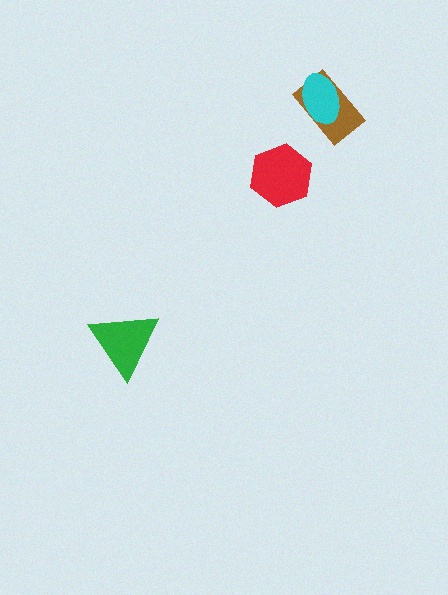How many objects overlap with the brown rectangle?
1 object overlaps with the brown rectangle.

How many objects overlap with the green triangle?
0 objects overlap with the green triangle.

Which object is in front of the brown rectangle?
The cyan ellipse is in front of the brown rectangle.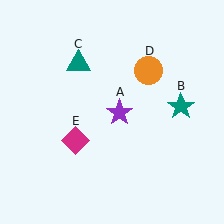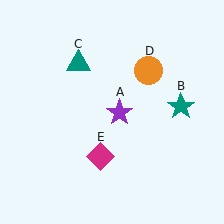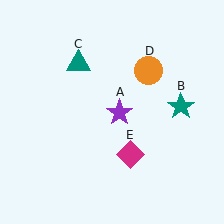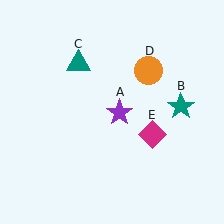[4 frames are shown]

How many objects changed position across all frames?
1 object changed position: magenta diamond (object E).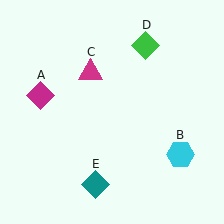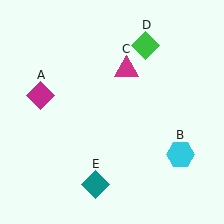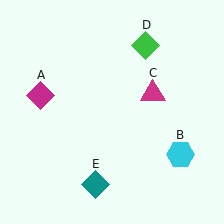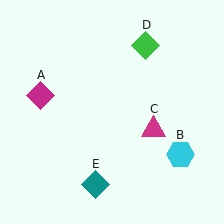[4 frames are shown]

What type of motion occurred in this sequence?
The magenta triangle (object C) rotated clockwise around the center of the scene.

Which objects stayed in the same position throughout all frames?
Magenta diamond (object A) and cyan hexagon (object B) and green diamond (object D) and teal diamond (object E) remained stationary.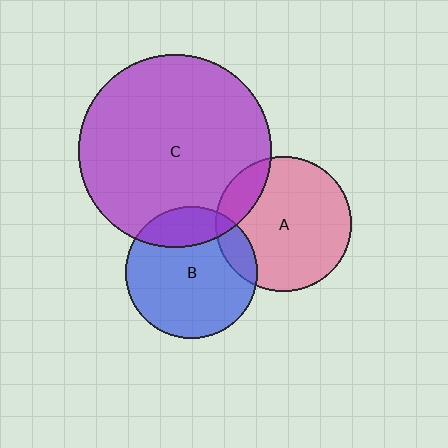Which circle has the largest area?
Circle C (purple).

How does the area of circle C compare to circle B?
Approximately 2.2 times.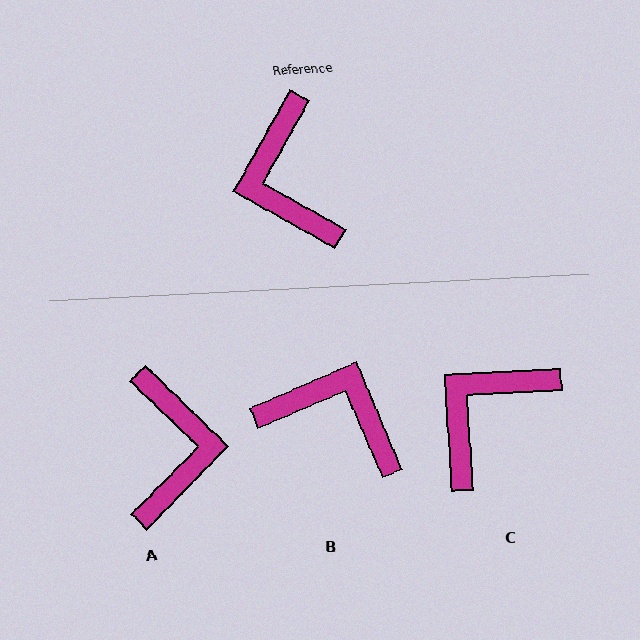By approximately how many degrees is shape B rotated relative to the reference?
Approximately 128 degrees clockwise.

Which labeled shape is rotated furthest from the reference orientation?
A, about 165 degrees away.